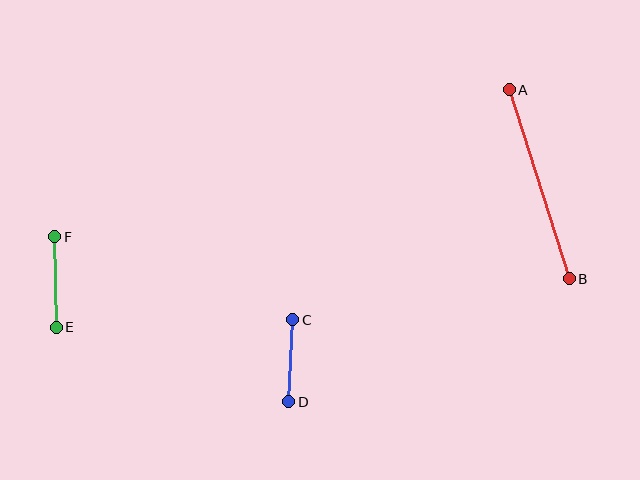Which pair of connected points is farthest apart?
Points A and B are farthest apart.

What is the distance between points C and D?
The distance is approximately 82 pixels.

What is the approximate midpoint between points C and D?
The midpoint is at approximately (291, 361) pixels.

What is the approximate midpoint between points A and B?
The midpoint is at approximately (539, 184) pixels.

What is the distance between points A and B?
The distance is approximately 199 pixels.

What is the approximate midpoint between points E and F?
The midpoint is at approximately (56, 282) pixels.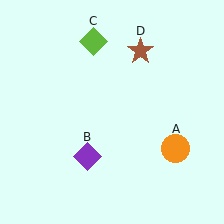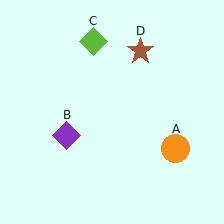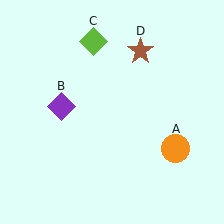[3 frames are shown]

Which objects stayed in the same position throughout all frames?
Orange circle (object A) and lime diamond (object C) and brown star (object D) remained stationary.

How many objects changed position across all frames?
1 object changed position: purple diamond (object B).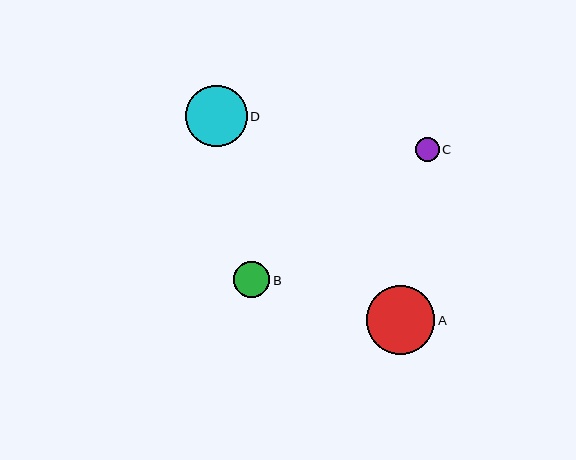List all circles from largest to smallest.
From largest to smallest: A, D, B, C.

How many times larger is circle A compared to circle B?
Circle A is approximately 1.9 times the size of circle B.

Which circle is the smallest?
Circle C is the smallest with a size of approximately 24 pixels.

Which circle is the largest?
Circle A is the largest with a size of approximately 69 pixels.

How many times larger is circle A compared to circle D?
Circle A is approximately 1.1 times the size of circle D.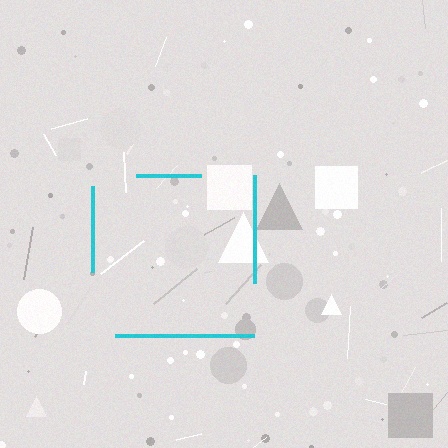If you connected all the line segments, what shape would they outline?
They would outline a square.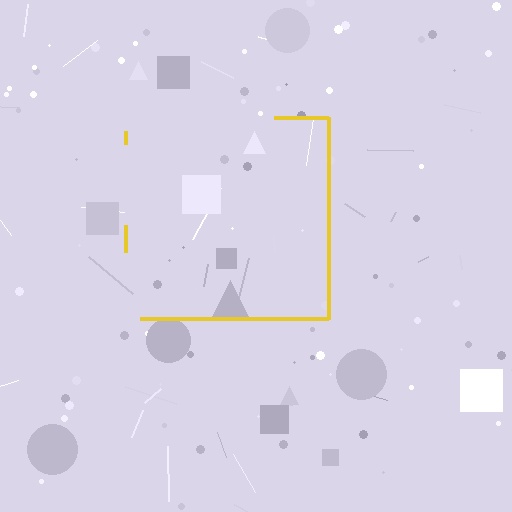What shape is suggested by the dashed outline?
The dashed outline suggests a square.